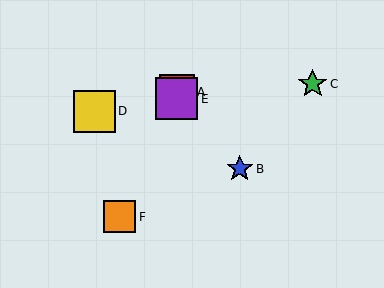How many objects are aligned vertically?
2 objects (A, E) are aligned vertically.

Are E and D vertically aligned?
No, E is at x≈177 and D is at x≈94.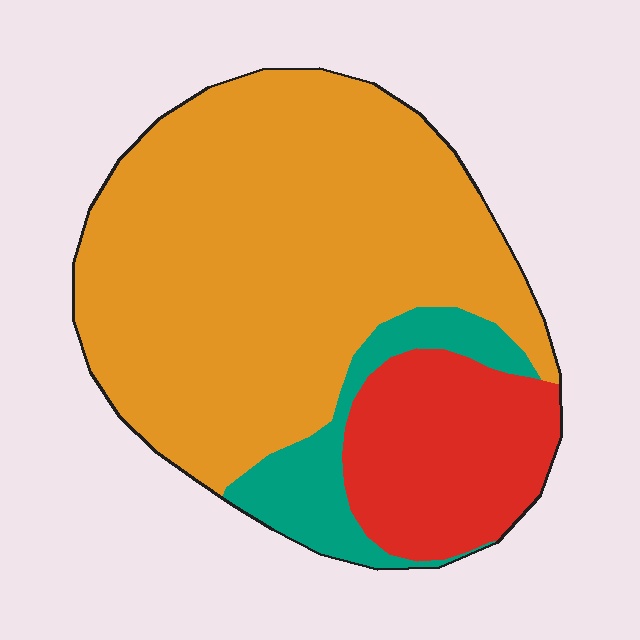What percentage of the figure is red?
Red covers around 20% of the figure.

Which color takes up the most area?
Orange, at roughly 70%.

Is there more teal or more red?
Red.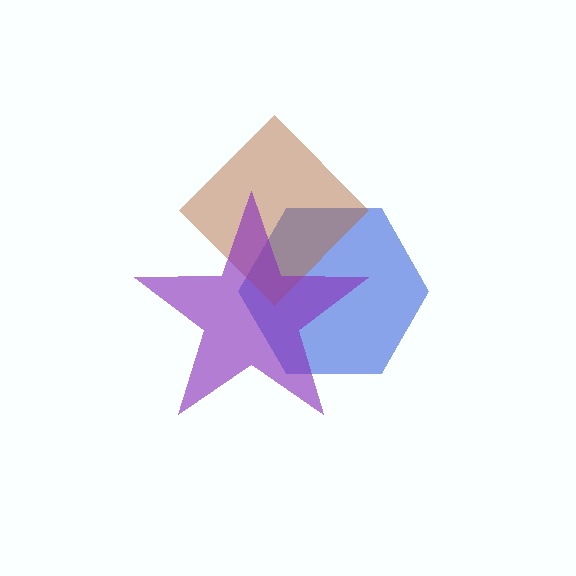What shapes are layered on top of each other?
The layered shapes are: a blue hexagon, a brown diamond, a purple star.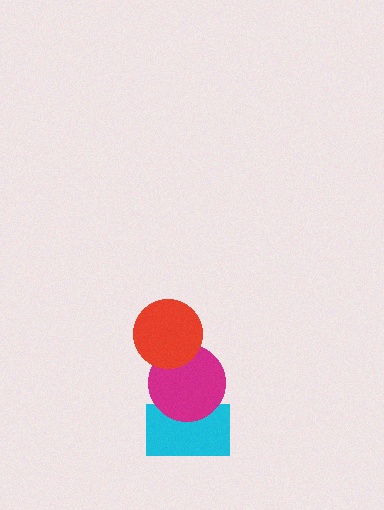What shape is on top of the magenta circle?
The red circle is on top of the magenta circle.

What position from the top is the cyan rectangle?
The cyan rectangle is 3rd from the top.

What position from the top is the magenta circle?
The magenta circle is 2nd from the top.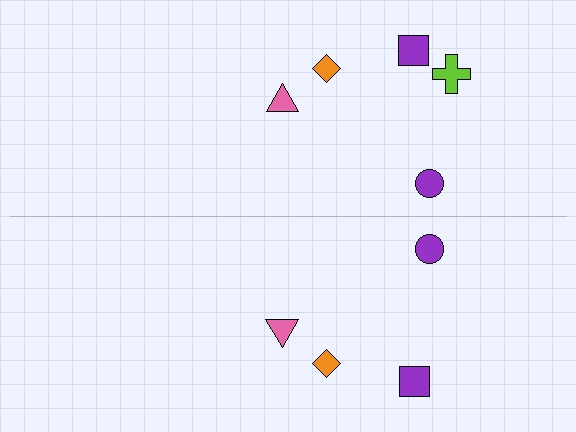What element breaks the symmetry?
A lime cross is missing from the bottom side.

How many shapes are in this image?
There are 9 shapes in this image.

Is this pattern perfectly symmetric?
No, the pattern is not perfectly symmetric. A lime cross is missing from the bottom side.